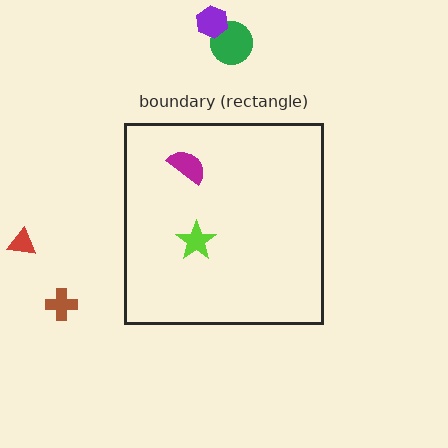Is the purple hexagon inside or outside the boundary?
Outside.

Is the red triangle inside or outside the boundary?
Outside.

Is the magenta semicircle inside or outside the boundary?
Inside.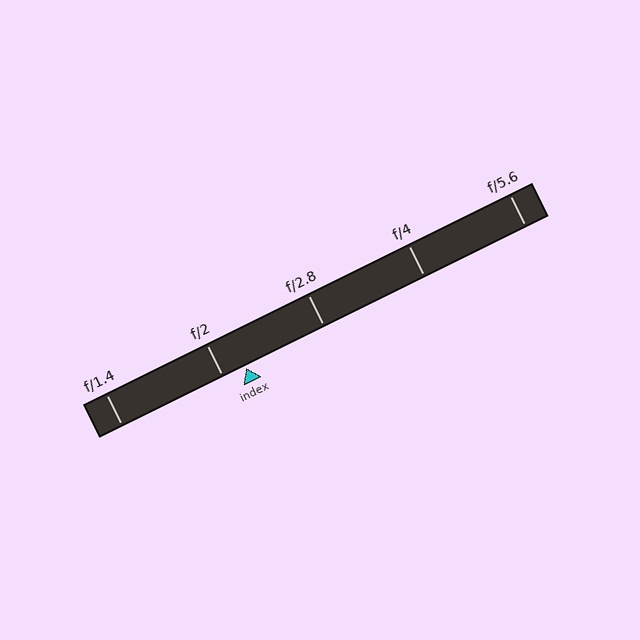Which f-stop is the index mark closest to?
The index mark is closest to f/2.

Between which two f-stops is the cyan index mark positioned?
The index mark is between f/2 and f/2.8.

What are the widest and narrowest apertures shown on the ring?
The widest aperture shown is f/1.4 and the narrowest is f/5.6.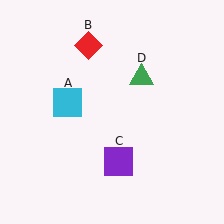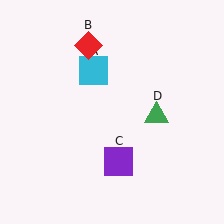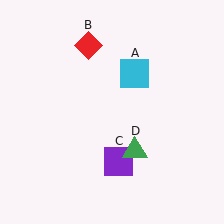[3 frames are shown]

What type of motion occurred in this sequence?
The cyan square (object A), green triangle (object D) rotated clockwise around the center of the scene.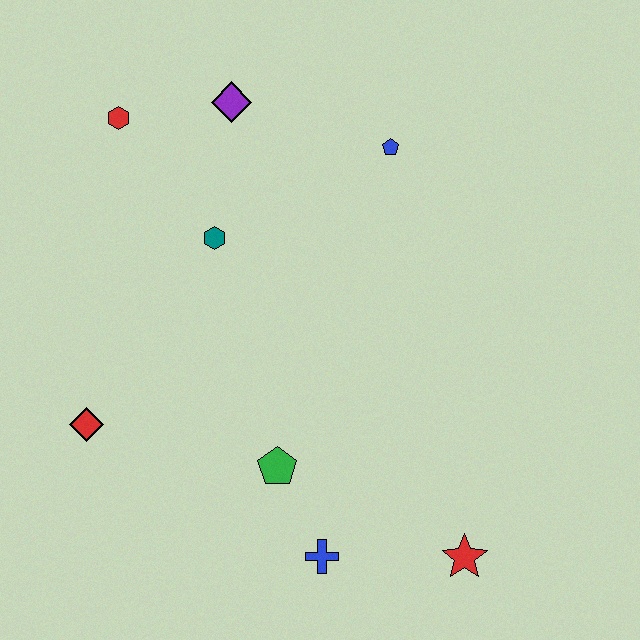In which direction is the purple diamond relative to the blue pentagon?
The purple diamond is to the left of the blue pentagon.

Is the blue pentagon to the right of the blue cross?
Yes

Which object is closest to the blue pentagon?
The purple diamond is closest to the blue pentagon.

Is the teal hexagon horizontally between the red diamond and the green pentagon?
Yes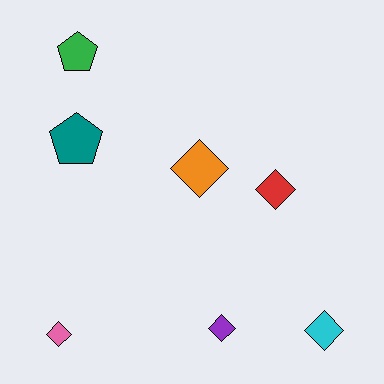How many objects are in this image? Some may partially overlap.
There are 7 objects.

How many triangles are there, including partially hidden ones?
There are no triangles.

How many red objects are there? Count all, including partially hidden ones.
There is 1 red object.